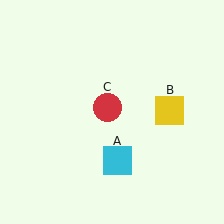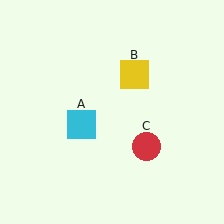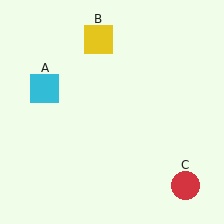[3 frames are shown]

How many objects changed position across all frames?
3 objects changed position: cyan square (object A), yellow square (object B), red circle (object C).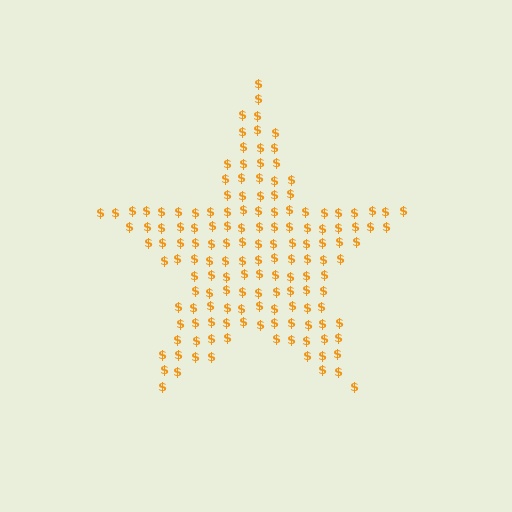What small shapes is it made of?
It is made of small dollar signs.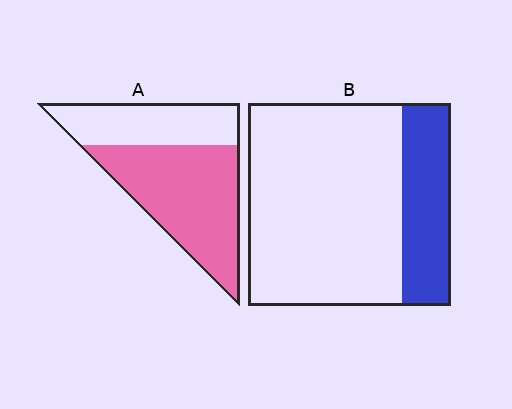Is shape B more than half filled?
No.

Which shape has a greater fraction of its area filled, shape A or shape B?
Shape A.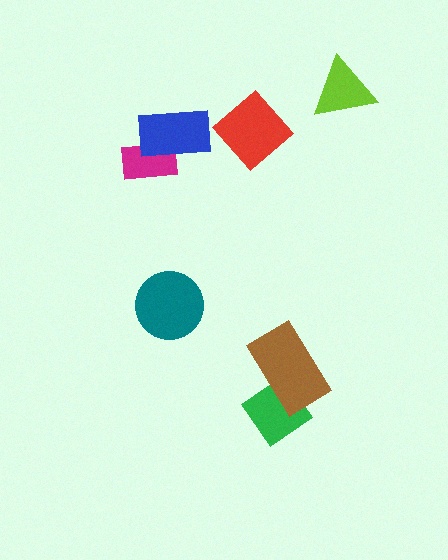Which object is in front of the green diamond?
The brown rectangle is in front of the green diamond.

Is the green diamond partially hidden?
Yes, it is partially covered by another shape.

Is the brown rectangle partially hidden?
No, no other shape covers it.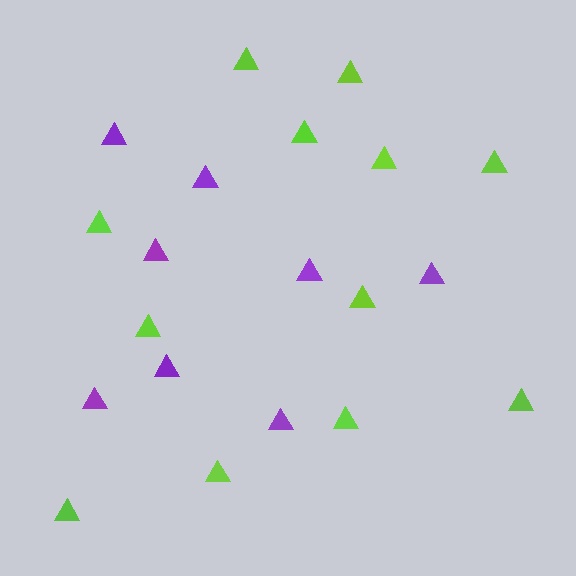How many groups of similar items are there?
There are 2 groups: one group of purple triangles (8) and one group of lime triangles (12).